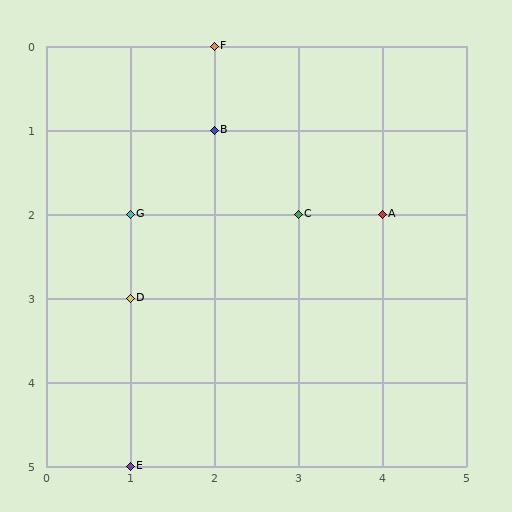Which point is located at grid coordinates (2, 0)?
Point F is at (2, 0).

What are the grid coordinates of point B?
Point B is at grid coordinates (2, 1).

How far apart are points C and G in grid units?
Points C and G are 2 columns apart.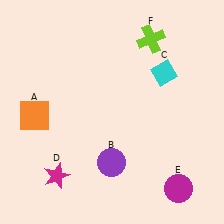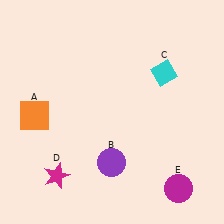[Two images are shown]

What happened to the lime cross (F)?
The lime cross (F) was removed in Image 2. It was in the top-right area of Image 1.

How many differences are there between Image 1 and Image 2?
There is 1 difference between the two images.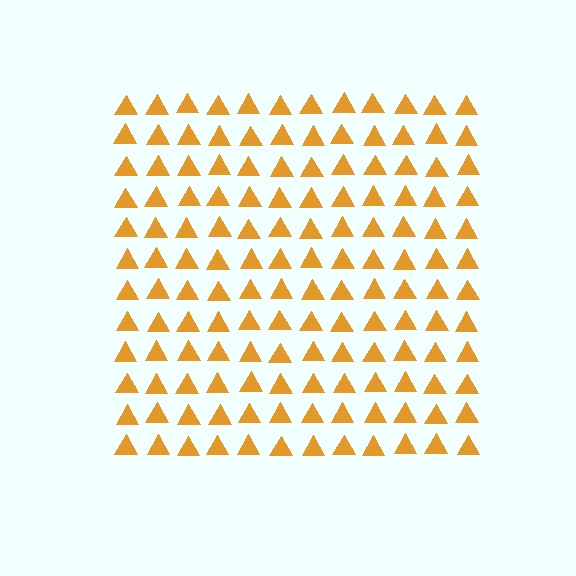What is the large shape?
The large shape is a square.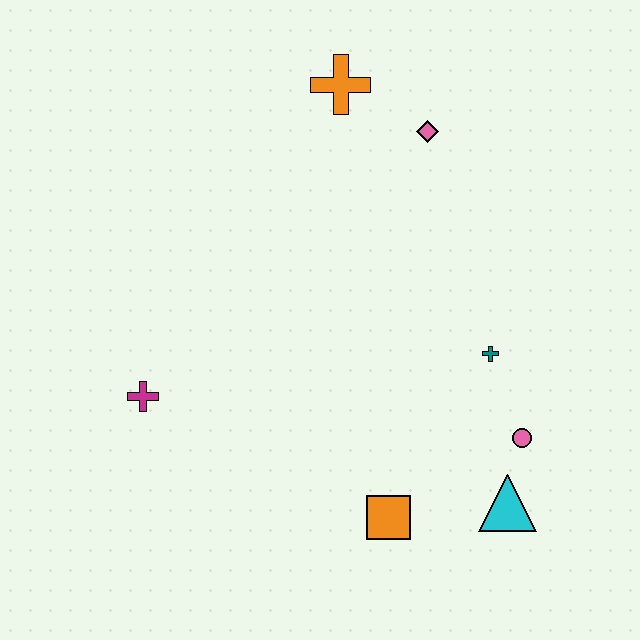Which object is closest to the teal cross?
The pink circle is closest to the teal cross.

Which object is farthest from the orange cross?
The cyan triangle is farthest from the orange cross.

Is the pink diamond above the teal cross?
Yes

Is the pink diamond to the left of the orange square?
No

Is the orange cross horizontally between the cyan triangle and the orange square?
No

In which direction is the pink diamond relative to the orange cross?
The pink diamond is to the right of the orange cross.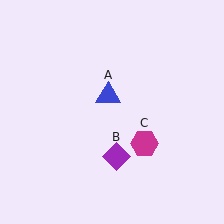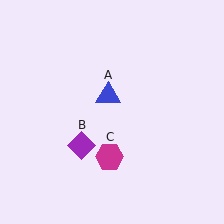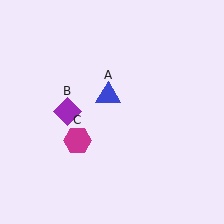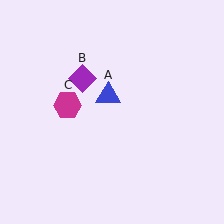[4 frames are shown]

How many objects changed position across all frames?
2 objects changed position: purple diamond (object B), magenta hexagon (object C).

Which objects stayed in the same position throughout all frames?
Blue triangle (object A) remained stationary.